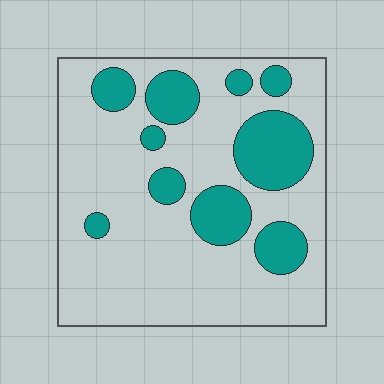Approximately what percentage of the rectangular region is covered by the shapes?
Approximately 25%.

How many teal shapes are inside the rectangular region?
10.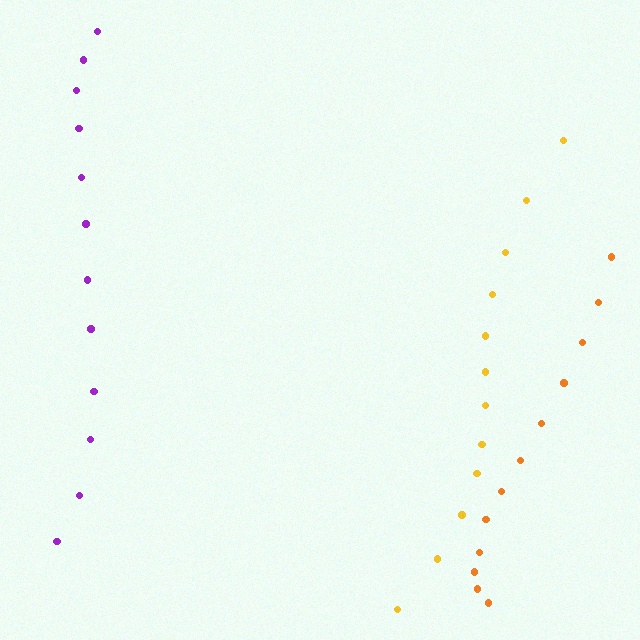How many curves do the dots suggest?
There are 3 distinct paths.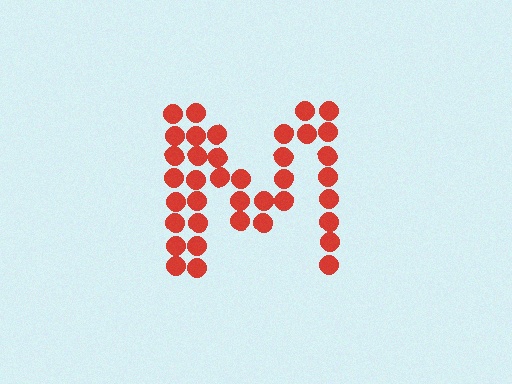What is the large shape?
The large shape is the letter M.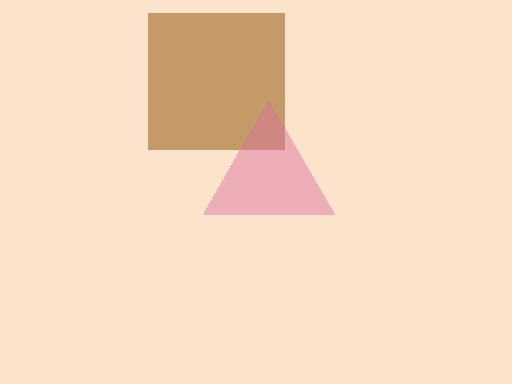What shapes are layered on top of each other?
The layered shapes are: a brown square, a pink triangle.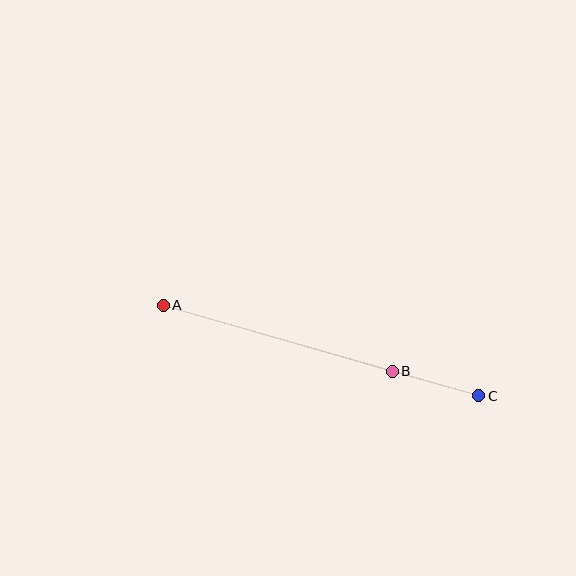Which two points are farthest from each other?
Points A and C are farthest from each other.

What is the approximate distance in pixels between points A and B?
The distance between A and B is approximately 238 pixels.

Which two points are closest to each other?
Points B and C are closest to each other.